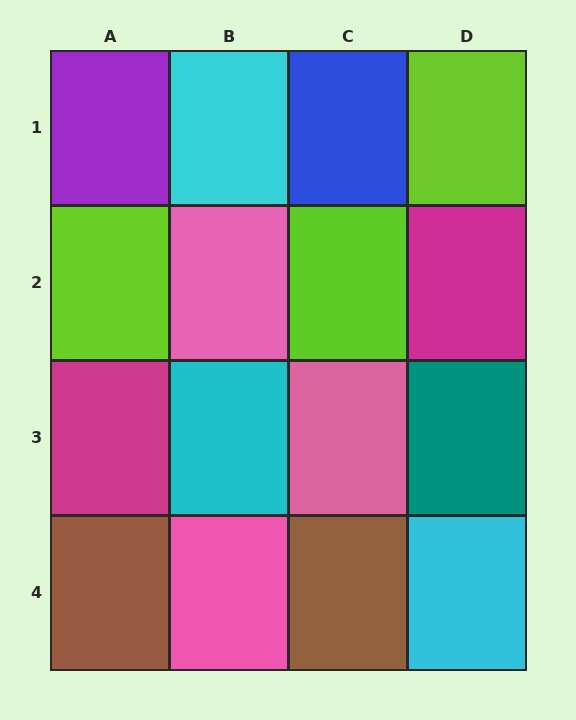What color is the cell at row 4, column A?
Brown.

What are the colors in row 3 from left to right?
Magenta, cyan, pink, teal.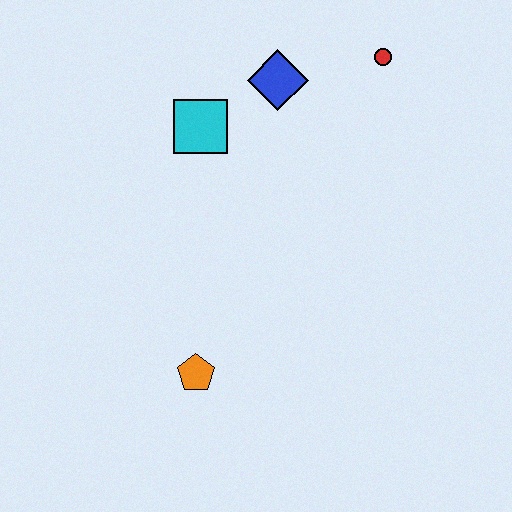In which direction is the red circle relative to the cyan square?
The red circle is to the right of the cyan square.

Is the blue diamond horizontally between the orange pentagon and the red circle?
Yes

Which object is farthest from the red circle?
The orange pentagon is farthest from the red circle.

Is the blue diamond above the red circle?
No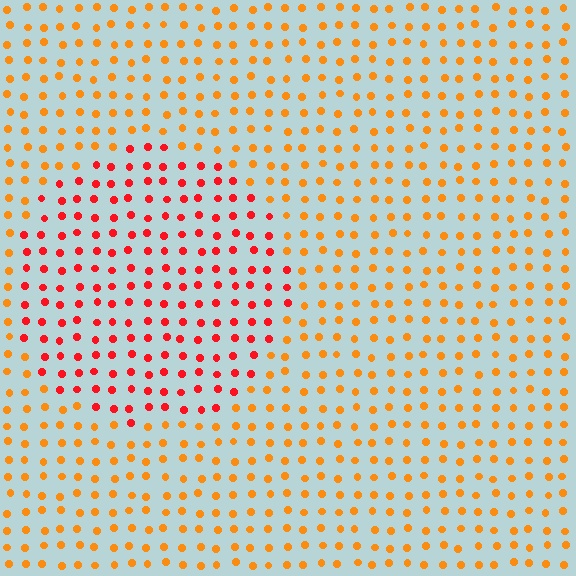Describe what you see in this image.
The image is filled with small orange elements in a uniform arrangement. A circle-shaped region is visible where the elements are tinted to a slightly different hue, forming a subtle color boundary.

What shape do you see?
I see a circle.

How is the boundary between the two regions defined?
The boundary is defined purely by a slight shift in hue (about 35 degrees). Spacing, size, and orientation are identical on both sides.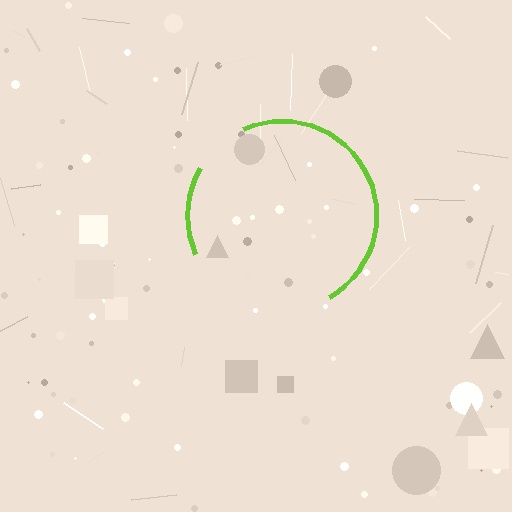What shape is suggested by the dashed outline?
The dashed outline suggests a circle.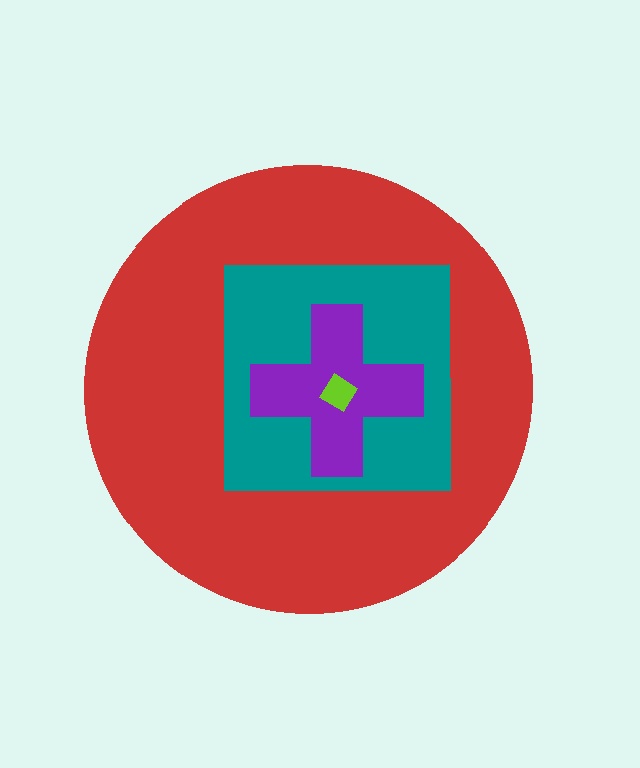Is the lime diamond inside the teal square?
Yes.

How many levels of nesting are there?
4.